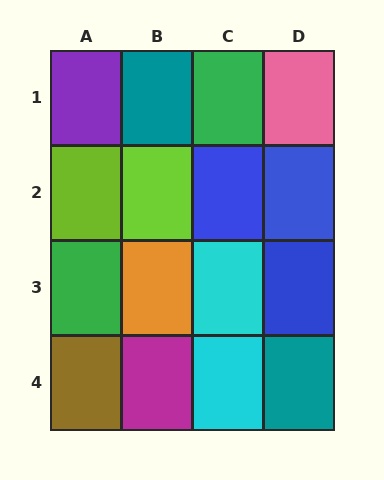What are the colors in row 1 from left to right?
Purple, teal, green, pink.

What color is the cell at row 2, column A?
Lime.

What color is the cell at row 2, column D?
Blue.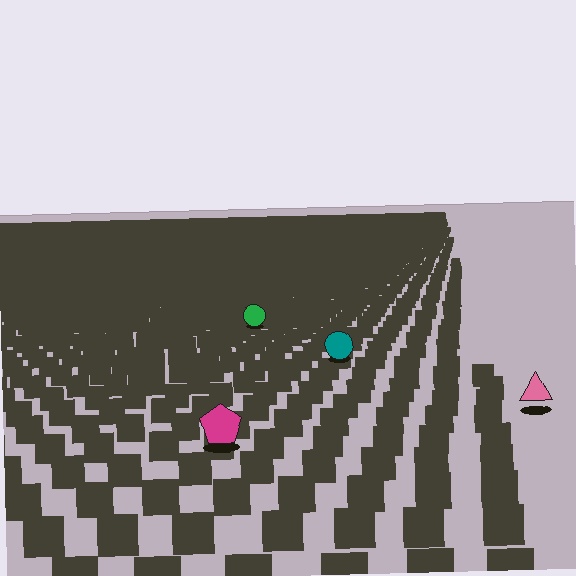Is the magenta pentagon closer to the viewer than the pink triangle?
Yes. The magenta pentagon is closer — you can tell from the texture gradient: the ground texture is coarser near it.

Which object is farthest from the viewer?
The green circle is farthest from the viewer. It appears smaller and the ground texture around it is denser.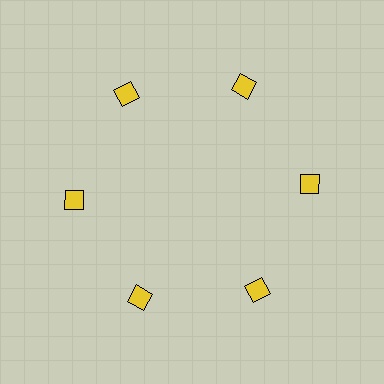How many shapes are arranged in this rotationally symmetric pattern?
There are 6 shapes, arranged in 6 groups of 1.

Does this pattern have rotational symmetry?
Yes, this pattern has 6-fold rotational symmetry. It looks the same after rotating 60 degrees around the center.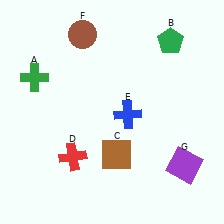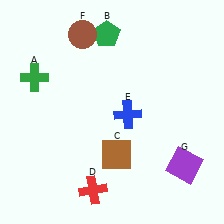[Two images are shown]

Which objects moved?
The objects that moved are: the green pentagon (B), the red cross (D).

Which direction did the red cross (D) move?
The red cross (D) moved down.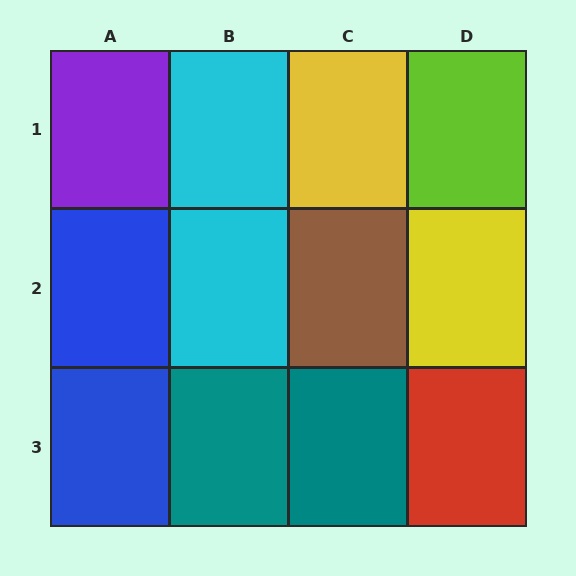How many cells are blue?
2 cells are blue.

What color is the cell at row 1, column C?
Yellow.